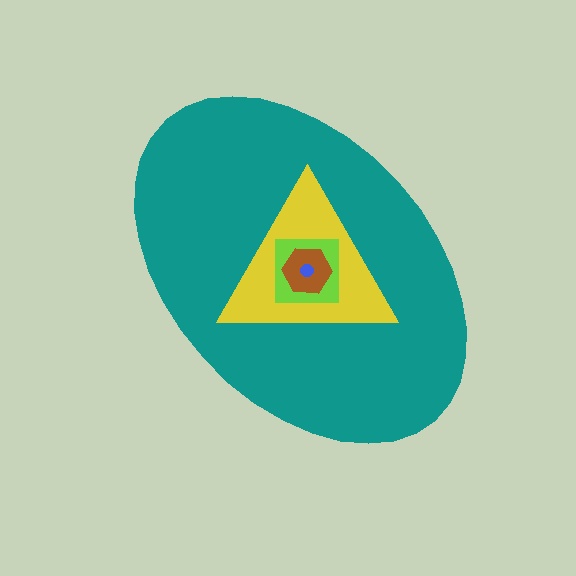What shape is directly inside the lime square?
The brown hexagon.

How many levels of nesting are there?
5.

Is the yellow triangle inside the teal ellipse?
Yes.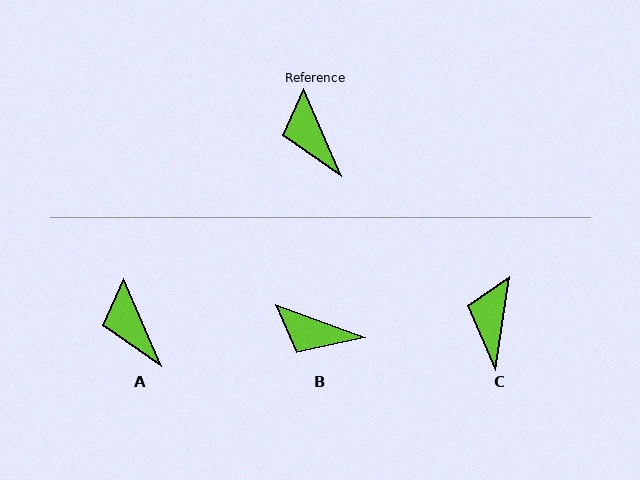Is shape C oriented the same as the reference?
No, it is off by about 32 degrees.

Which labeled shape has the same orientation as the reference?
A.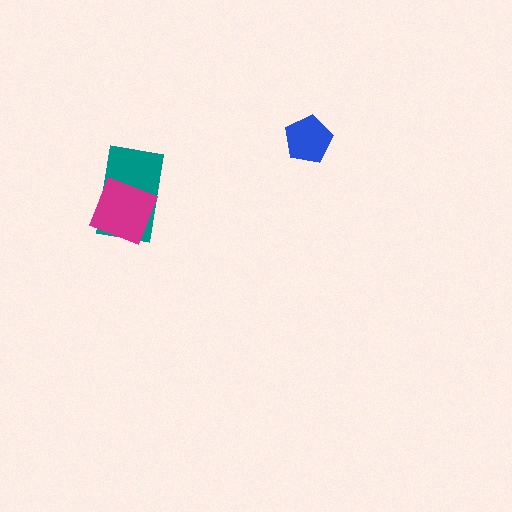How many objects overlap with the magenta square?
1 object overlaps with the magenta square.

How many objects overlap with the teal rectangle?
1 object overlaps with the teal rectangle.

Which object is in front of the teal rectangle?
The magenta square is in front of the teal rectangle.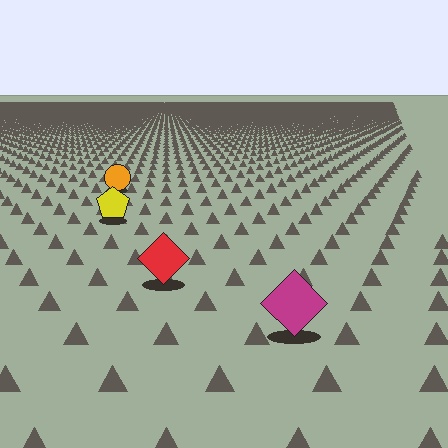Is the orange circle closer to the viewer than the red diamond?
No. The red diamond is closer — you can tell from the texture gradient: the ground texture is coarser near it.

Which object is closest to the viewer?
The magenta diamond is closest. The texture marks near it are larger and more spread out.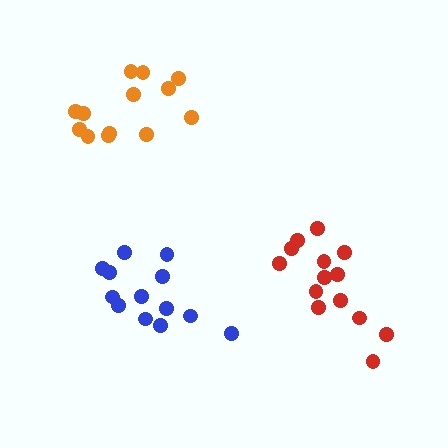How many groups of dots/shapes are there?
There are 3 groups.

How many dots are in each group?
Group 1: 14 dots, Group 2: 13 dots, Group 3: 13 dots (40 total).